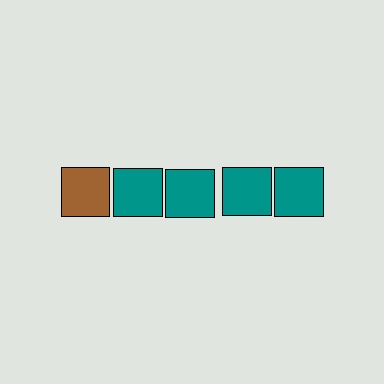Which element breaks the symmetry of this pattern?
The brown square in the top row, leftmost column breaks the symmetry. All other shapes are teal squares.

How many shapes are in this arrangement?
There are 5 shapes arranged in a grid pattern.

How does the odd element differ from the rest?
It has a different color: brown instead of teal.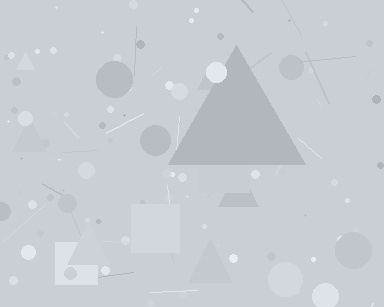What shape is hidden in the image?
A triangle is hidden in the image.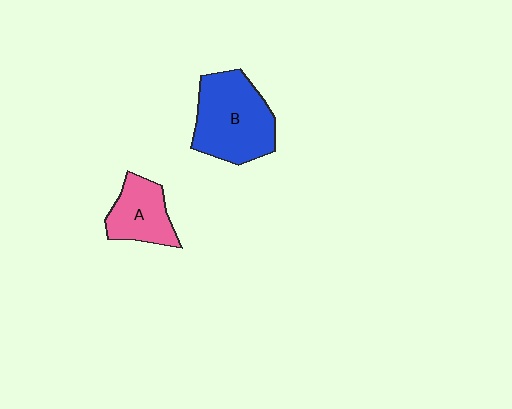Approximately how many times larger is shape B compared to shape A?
Approximately 1.7 times.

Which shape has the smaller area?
Shape A (pink).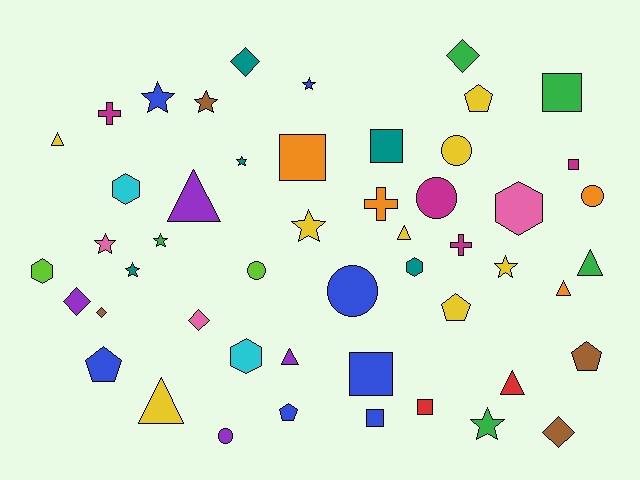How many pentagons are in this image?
There are 5 pentagons.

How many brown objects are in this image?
There are 4 brown objects.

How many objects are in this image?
There are 50 objects.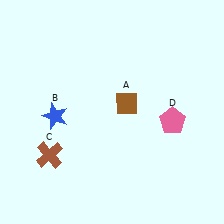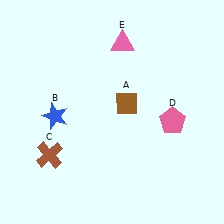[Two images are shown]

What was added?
A pink triangle (E) was added in Image 2.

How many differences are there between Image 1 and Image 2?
There is 1 difference between the two images.